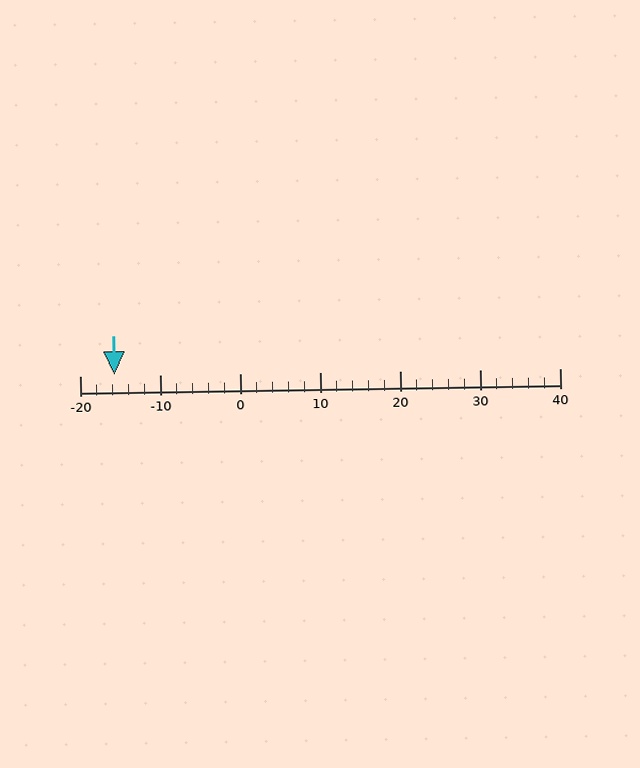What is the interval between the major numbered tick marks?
The major tick marks are spaced 10 units apart.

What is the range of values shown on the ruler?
The ruler shows values from -20 to 40.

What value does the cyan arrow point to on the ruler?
The cyan arrow points to approximately -16.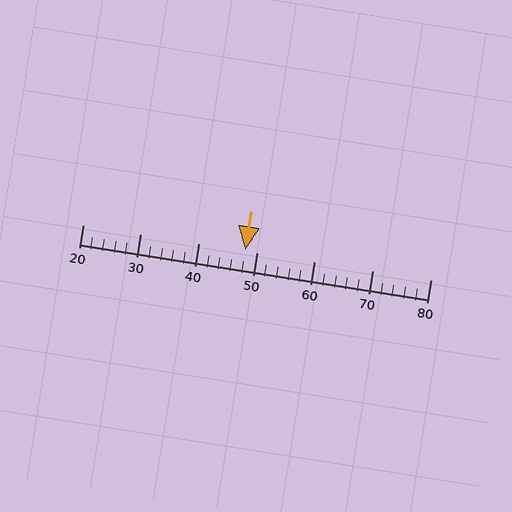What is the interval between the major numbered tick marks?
The major tick marks are spaced 10 units apart.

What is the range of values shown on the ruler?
The ruler shows values from 20 to 80.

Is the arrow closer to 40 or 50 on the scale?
The arrow is closer to 50.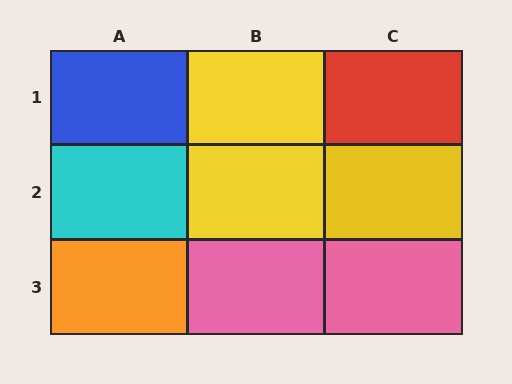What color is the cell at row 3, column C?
Pink.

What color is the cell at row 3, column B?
Pink.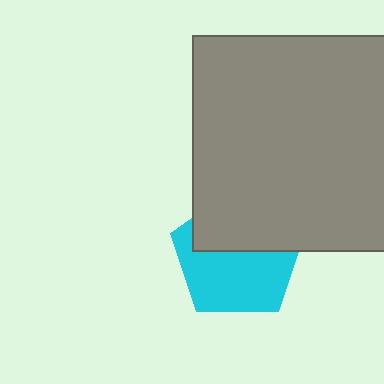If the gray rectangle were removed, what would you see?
You would see the complete cyan pentagon.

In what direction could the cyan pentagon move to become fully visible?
The cyan pentagon could move down. That would shift it out from behind the gray rectangle entirely.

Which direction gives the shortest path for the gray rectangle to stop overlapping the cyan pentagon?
Moving up gives the shortest separation.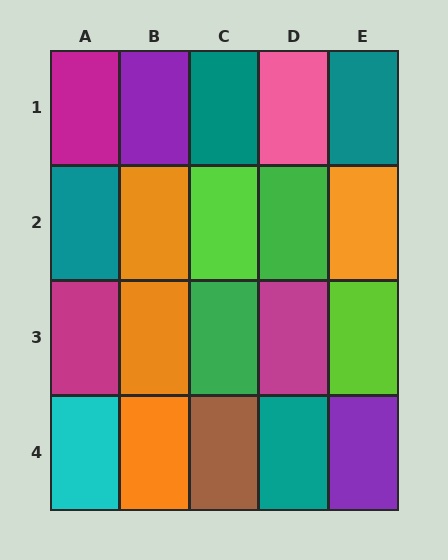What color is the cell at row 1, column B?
Purple.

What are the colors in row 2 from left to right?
Teal, orange, lime, green, orange.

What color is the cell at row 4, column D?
Teal.